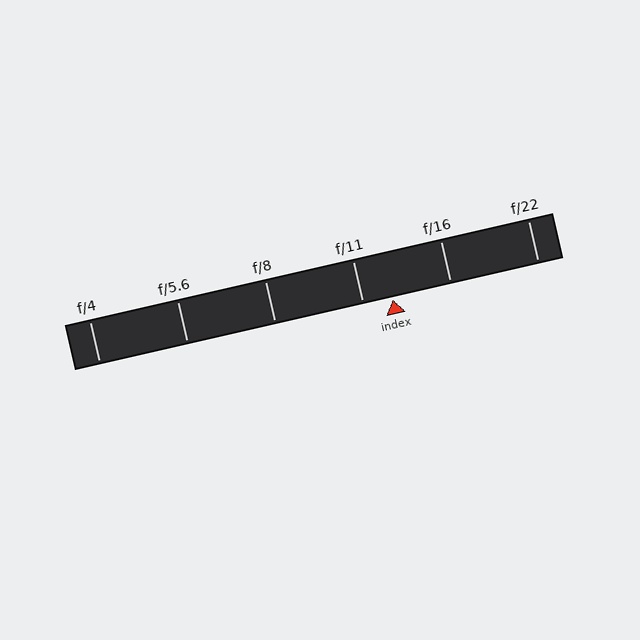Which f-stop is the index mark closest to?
The index mark is closest to f/11.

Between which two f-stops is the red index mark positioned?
The index mark is between f/11 and f/16.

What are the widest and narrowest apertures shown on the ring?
The widest aperture shown is f/4 and the narrowest is f/22.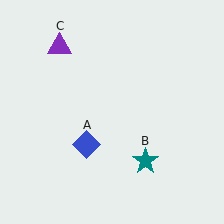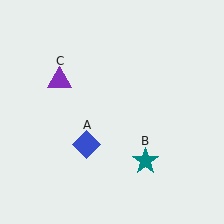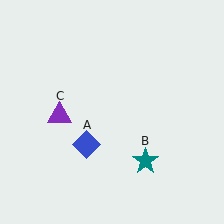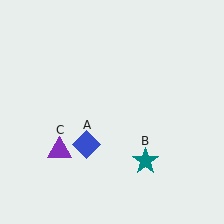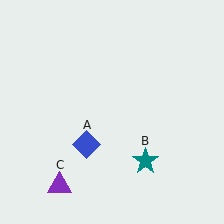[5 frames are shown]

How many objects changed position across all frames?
1 object changed position: purple triangle (object C).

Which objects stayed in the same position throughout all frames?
Blue diamond (object A) and teal star (object B) remained stationary.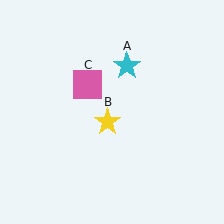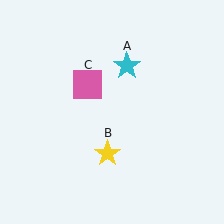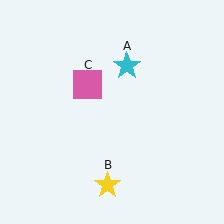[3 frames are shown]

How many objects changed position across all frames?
1 object changed position: yellow star (object B).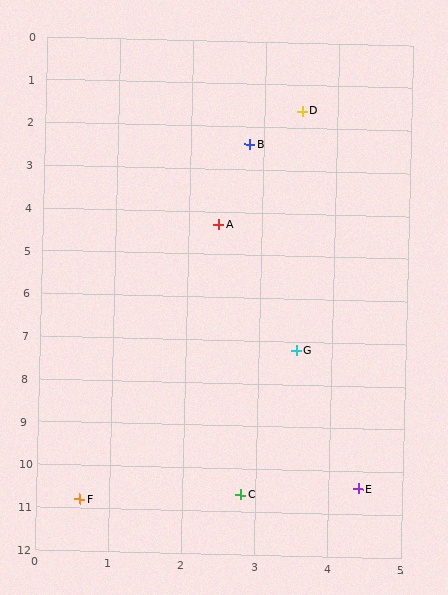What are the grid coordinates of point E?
Point E is at approximately (4.4, 10.4).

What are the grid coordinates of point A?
Point A is at approximately (2.4, 4.3).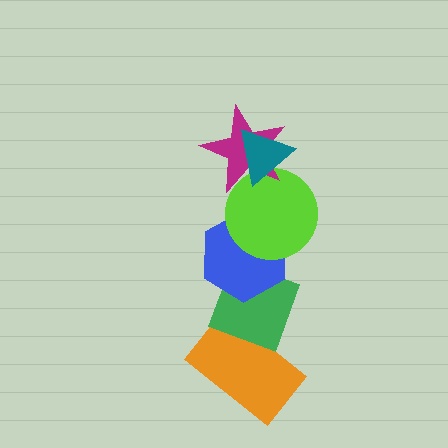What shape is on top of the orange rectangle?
The green diamond is on top of the orange rectangle.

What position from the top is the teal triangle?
The teal triangle is 1st from the top.